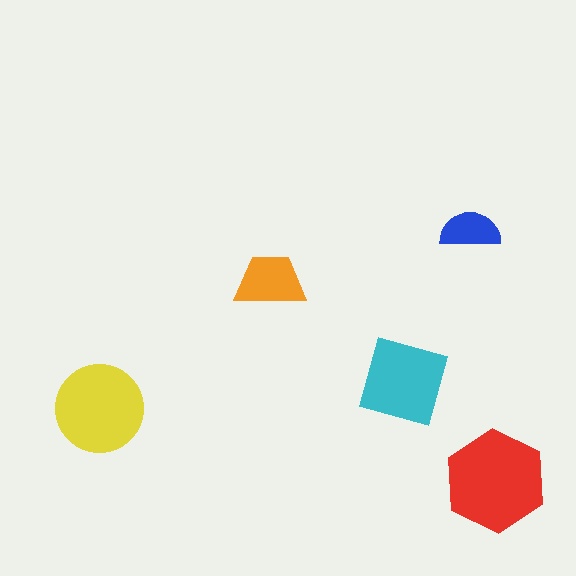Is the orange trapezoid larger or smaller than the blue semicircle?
Larger.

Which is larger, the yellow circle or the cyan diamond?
The yellow circle.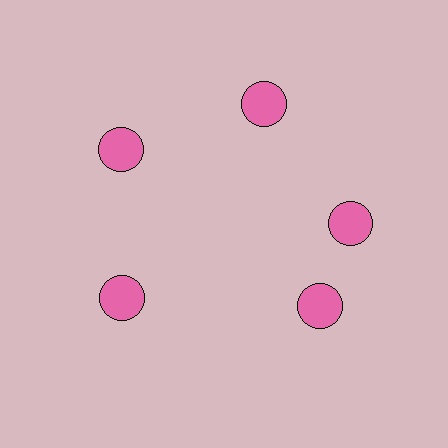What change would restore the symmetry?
The symmetry would be restored by rotating it back into even spacing with its neighbors so that all 5 circles sit at equal angles and equal distance from the center.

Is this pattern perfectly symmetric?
No. The 5 pink circles are arranged in a ring, but one element near the 5 o'clock position is rotated out of alignment along the ring, breaking the 5-fold rotational symmetry.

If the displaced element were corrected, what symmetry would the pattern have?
It would have 5-fold rotational symmetry — the pattern would map onto itself every 72 degrees.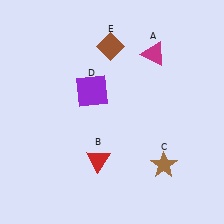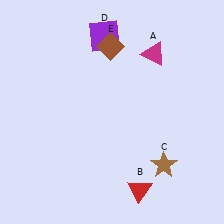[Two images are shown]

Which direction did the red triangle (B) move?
The red triangle (B) moved right.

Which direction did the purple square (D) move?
The purple square (D) moved up.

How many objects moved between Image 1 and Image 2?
2 objects moved between the two images.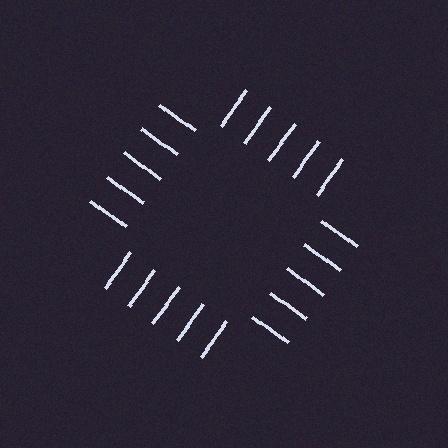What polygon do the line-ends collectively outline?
An illusory square — the line segments terminate on its edges but no continuous stroke is drawn.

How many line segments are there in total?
20 — 5 along each of the 4 edges.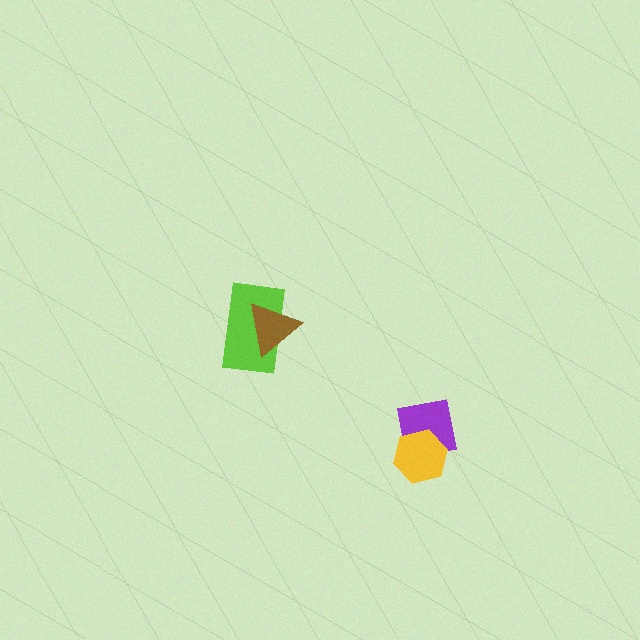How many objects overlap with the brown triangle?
1 object overlaps with the brown triangle.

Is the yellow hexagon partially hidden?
No, no other shape covers it.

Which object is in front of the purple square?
The yellow hexagon is in front of the purple square.